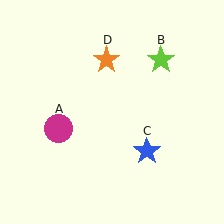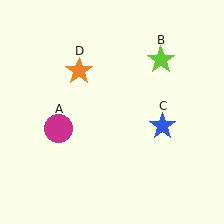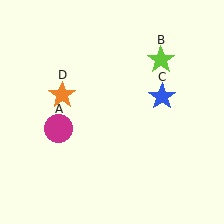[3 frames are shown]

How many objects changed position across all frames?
2 objects changed position: blue star (object C), orange star (object D).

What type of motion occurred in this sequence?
The blue star (object C), orange star (object D) rotated counterclockwise around the center of the scene.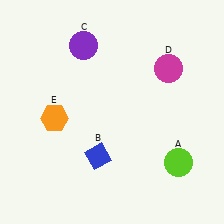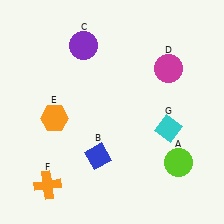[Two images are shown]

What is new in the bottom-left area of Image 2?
An orange cross (F) was added in the bottom-left area of Image 2.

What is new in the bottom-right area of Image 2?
A cyan diamond (G) was added in the bottom-right area of Image 2.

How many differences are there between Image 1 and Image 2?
There are 2 differences between the two images.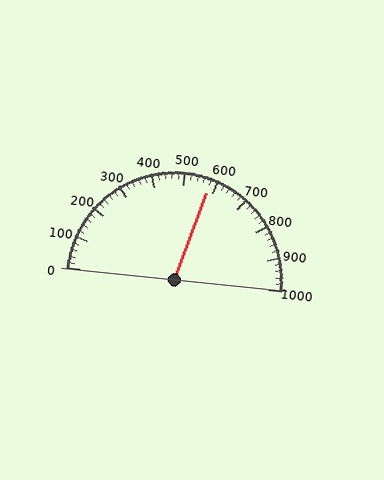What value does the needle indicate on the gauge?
The needle indicates approximately 580.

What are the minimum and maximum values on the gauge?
The gauge ranges from 0 to 1000.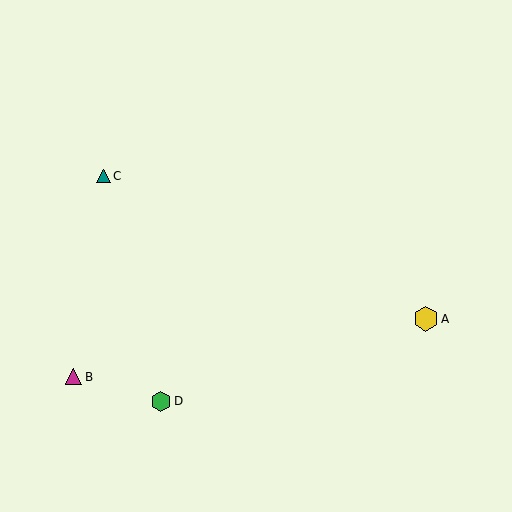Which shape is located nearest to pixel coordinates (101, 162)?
The teal triangle (labeled C) at (104, 176) is nearest to that location.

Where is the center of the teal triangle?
The center of the teal triangle is at (104, 176).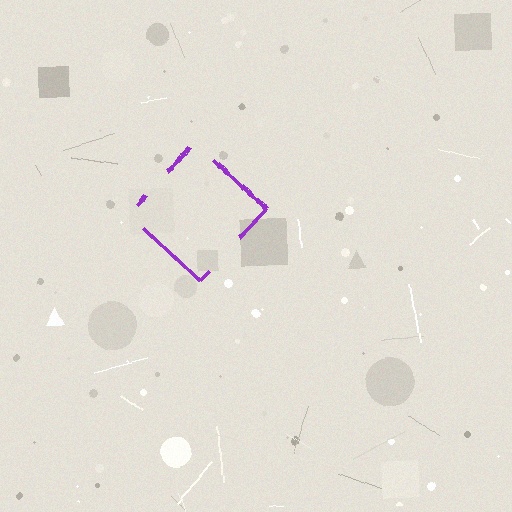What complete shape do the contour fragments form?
The contour fragments form a diamond.